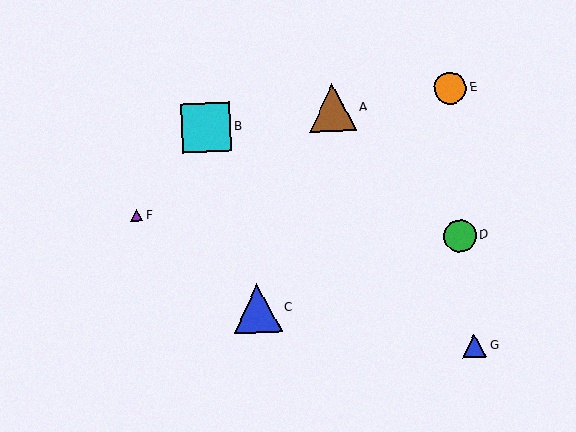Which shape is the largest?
The cyan square (labeled B) is the largest.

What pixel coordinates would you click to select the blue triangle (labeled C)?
Click at (257, 308) to select the blue triangle C.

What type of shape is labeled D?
Shape D is a green circle.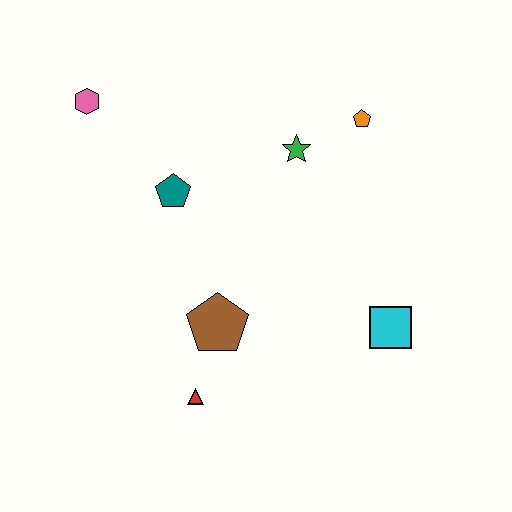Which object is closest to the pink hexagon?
The teal pentagon is closest to the pink hexagon.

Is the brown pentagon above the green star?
No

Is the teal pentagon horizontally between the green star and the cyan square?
No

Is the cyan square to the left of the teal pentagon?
No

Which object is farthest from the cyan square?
The pink hexagon is farthest from the cyan square.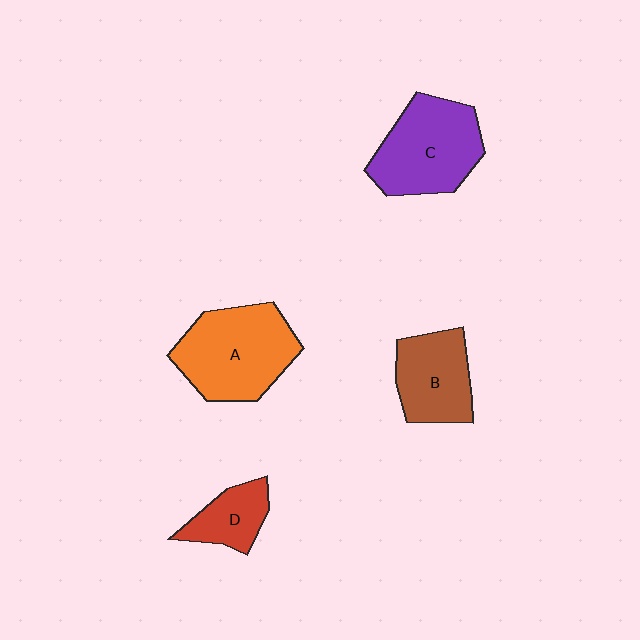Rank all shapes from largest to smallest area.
From largest to smallest: A (orange), C (purple), B (brown), D (red).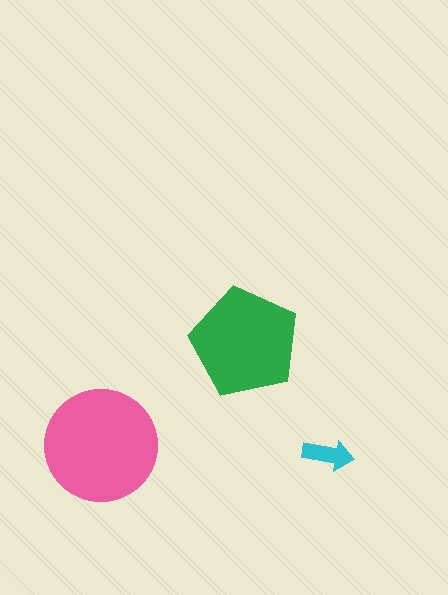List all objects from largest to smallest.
The pink circle, the green pentagon, the cyan arrow.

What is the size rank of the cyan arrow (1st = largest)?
3rd.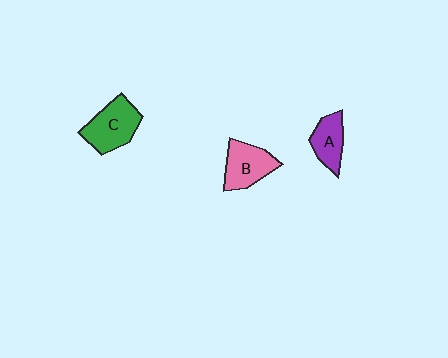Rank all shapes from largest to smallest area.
From largest to smallest: C (green), B (pink), A (purple).